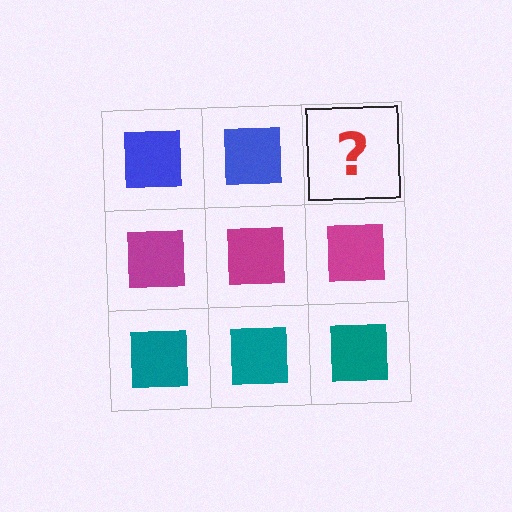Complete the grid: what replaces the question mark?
The question mark should be replaced with a blue square.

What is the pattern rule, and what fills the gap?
The rule is that each row has a consistent color. The gap should be filled with a blue square.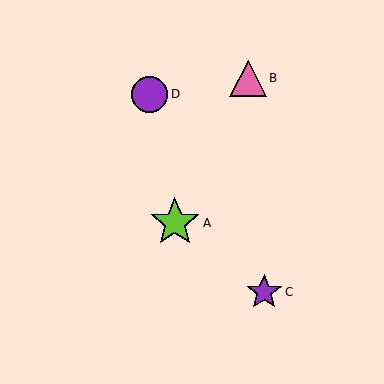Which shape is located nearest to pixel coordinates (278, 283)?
The purple star (labeled C) at (264, 292) is nearest to that location.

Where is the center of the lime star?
The center of the lime star is at (175, 223).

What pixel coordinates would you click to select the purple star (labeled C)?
Click at (264, 292) to select the purple star C.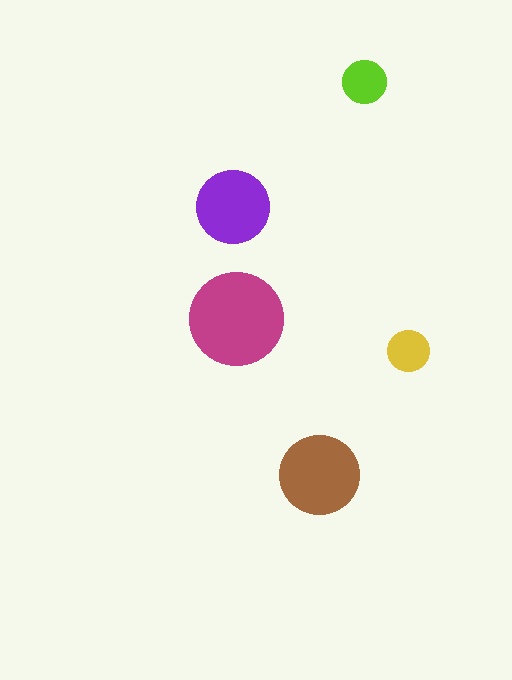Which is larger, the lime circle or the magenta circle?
The magenta one.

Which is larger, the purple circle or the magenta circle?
The magenta one.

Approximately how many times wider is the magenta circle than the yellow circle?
About 2.5 times wider.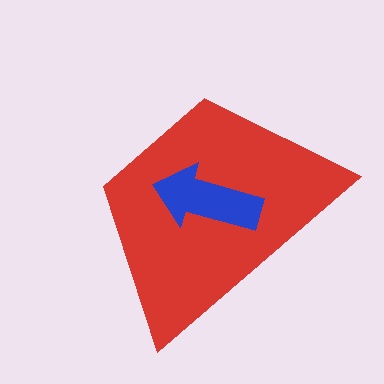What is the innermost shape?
The blue arrow.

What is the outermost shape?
The red trapezoid.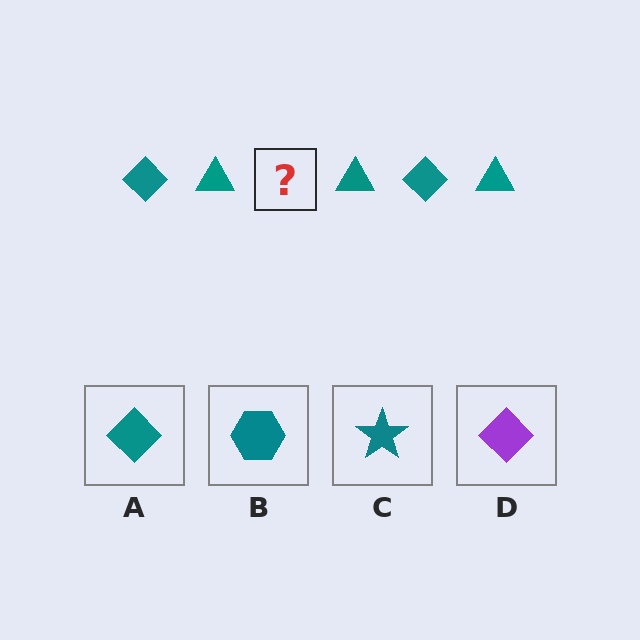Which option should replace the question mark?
Option A.